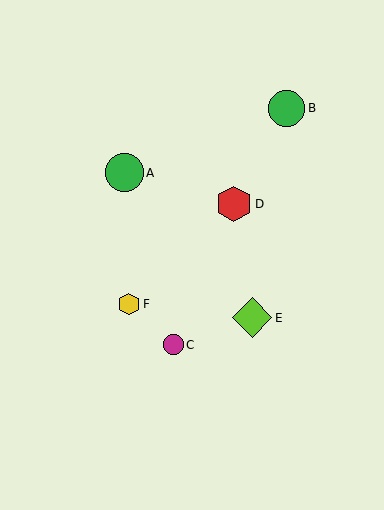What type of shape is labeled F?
Shape F is a yellow hexagon.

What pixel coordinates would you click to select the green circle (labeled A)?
Click at (124, 173) to select the green circle A.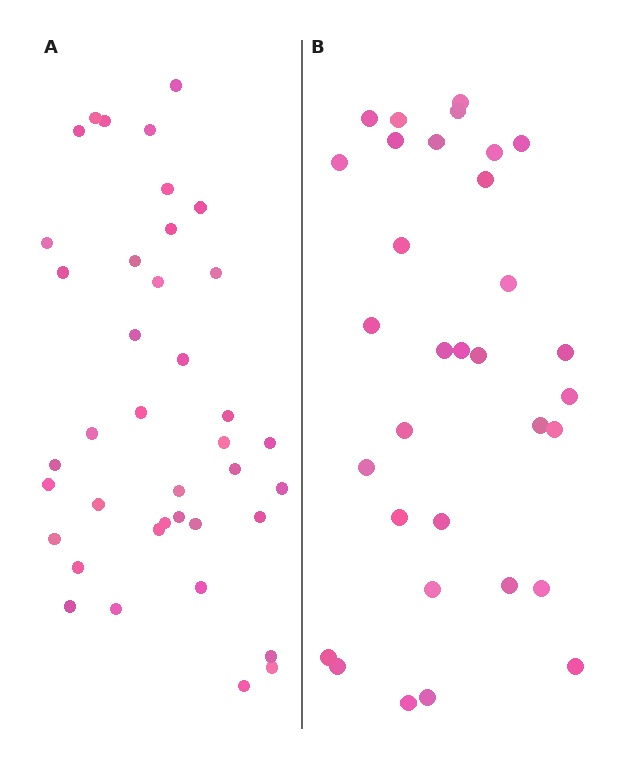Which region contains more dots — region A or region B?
Region A (the left region) has more dots.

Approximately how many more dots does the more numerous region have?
Region A has roughly 8 or so more dots than region B.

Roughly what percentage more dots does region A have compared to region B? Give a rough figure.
About 20% more.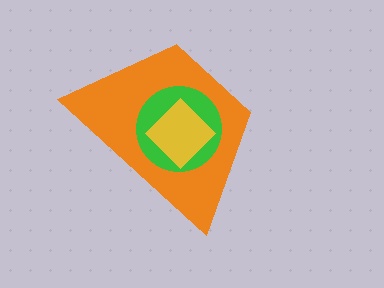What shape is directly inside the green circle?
The yellow diamond.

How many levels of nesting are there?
3.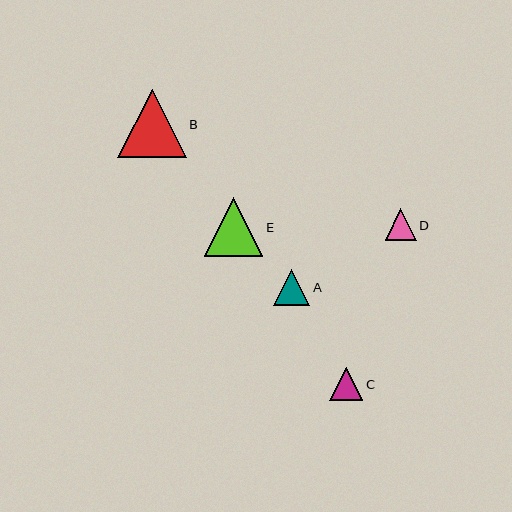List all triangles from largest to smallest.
From largest to smallest: B, E, A, C, D.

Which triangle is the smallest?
Triangle D is the smallest with a size of approximately 31 pixels.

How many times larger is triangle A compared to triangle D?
Triangle A is approximately 1.1 times the size of triangle D.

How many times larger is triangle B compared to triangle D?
Triangle B is approximately 2.2 times the size of triangle D.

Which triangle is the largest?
Triangle B is the largest with a size of approximately 68 pixels.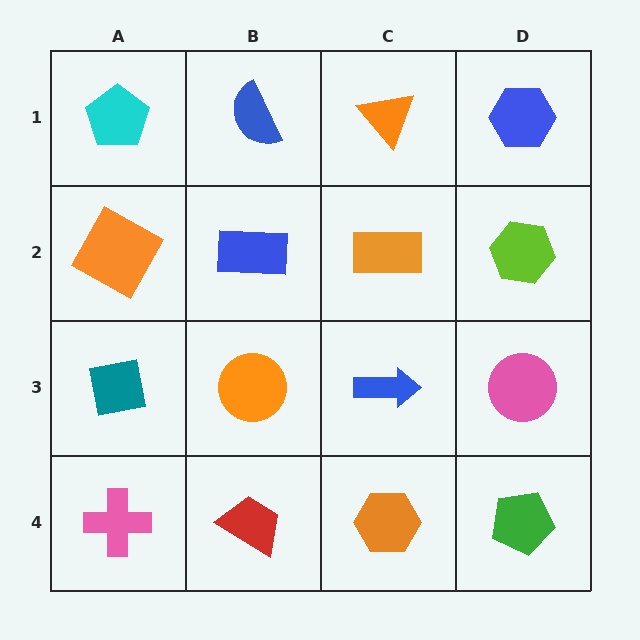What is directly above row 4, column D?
A pink circle.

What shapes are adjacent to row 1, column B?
A blue rectangle (row 2, column B), a cyan pentagon (row 1, column A), an orange triangle (row 1, column C).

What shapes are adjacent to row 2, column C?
An orange triangle (row 1, column C), a blue arrow (row 3, column C), a blue rectangle (row 2, column B), a lime hexagon (row 2, column D).